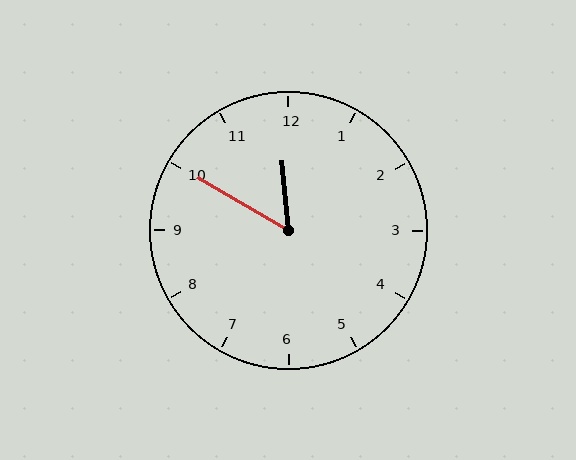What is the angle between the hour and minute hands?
Approximately 55 degrees.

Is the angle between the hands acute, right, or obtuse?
It is acute.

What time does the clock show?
11:50.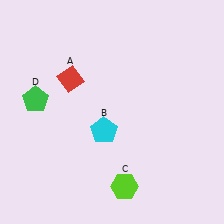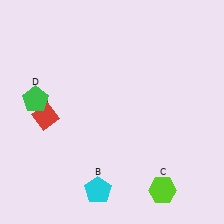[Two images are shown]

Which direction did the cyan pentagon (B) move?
The cyan pentagon (B) moved down.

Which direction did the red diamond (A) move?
The red diamond (A) moved down.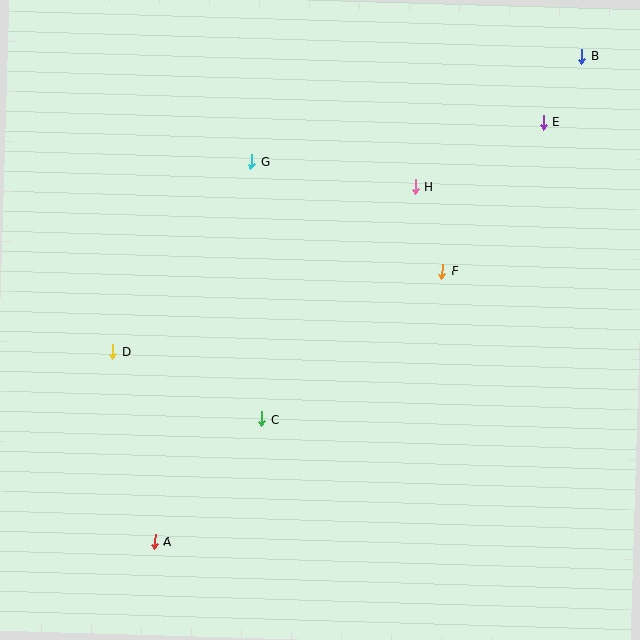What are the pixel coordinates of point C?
Point C is at (262, 419).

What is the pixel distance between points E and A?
The distance between E and A is 572 pixels.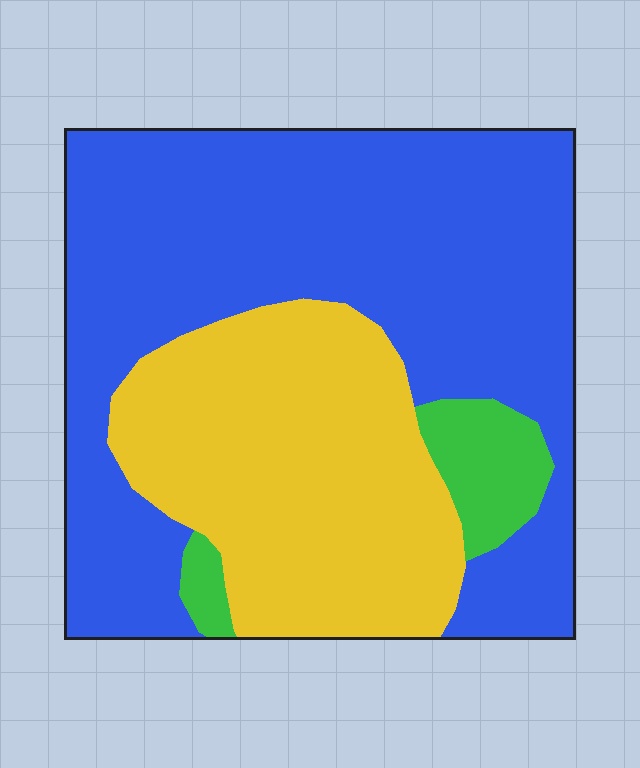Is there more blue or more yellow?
Blue.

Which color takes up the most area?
Blue, at roughly 60%.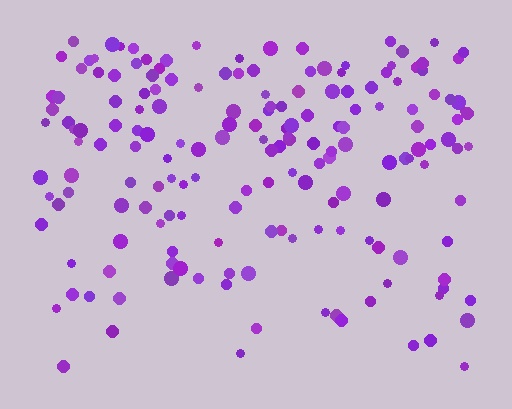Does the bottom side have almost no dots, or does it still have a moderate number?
Still a moderate number, just noticeably fewer than the top.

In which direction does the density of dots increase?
From bottom to top, with the top side densest.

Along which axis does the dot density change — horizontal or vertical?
Vertical.